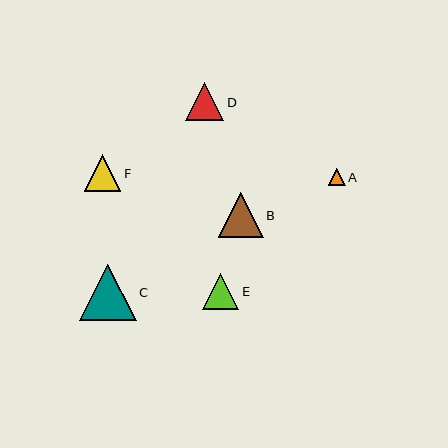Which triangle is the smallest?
Triangle A is the smallest with a size of approximately 17 pixels.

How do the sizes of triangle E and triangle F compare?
Triangle E and triangle F are approximately the same size.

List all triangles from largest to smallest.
From largest to smallest: C, B, D, E, F, A.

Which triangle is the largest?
Triangle C is the largest with a size of approximately 56 pixels.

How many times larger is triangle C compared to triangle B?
Triangle C is approximately 1.3 times the size of triangle B.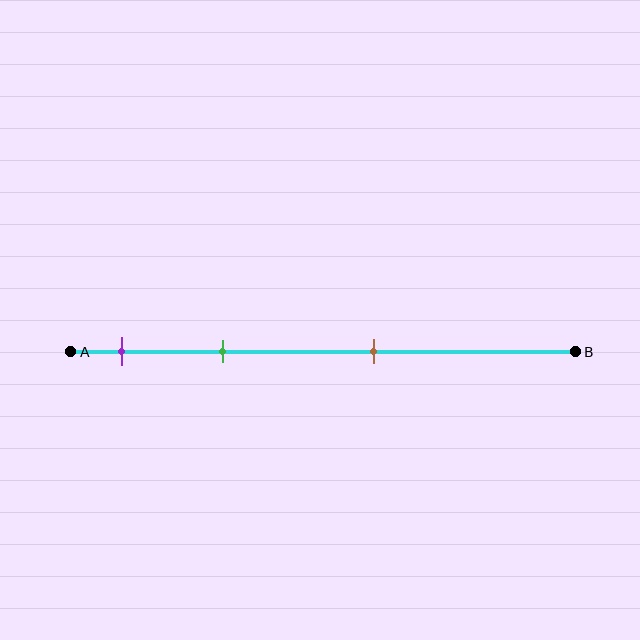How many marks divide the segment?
There are 3 marks dividing the segment.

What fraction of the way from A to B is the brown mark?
The brown mark is approximately 60% (0.6) of the way from A to B.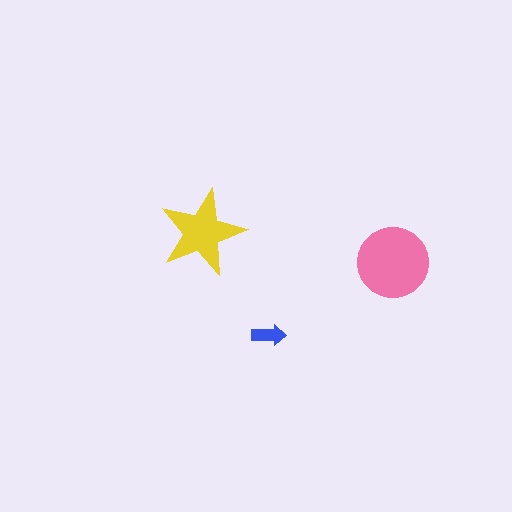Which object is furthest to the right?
The pink circle is rightmost.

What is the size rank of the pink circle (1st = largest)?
1st.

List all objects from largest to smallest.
The pink circle, the yellow star, the blue arrow.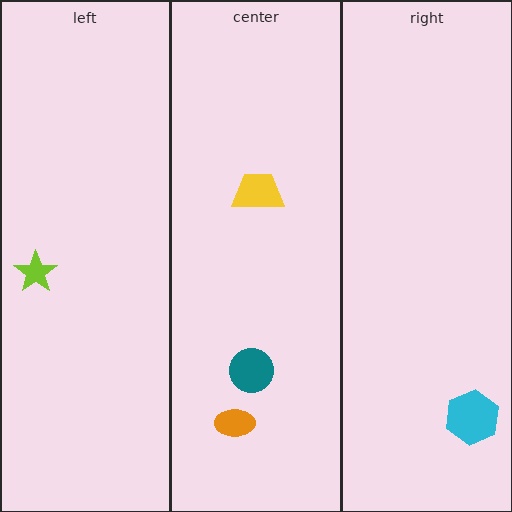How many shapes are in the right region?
1.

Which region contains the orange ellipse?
The center region.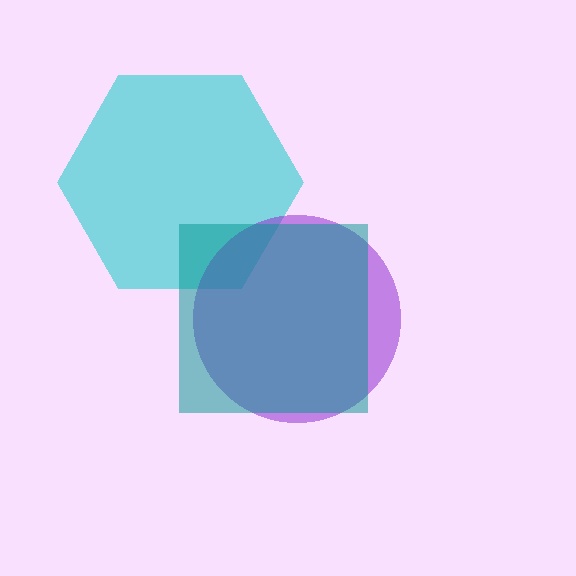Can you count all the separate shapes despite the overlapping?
Yes, there are 3 separate shapes.